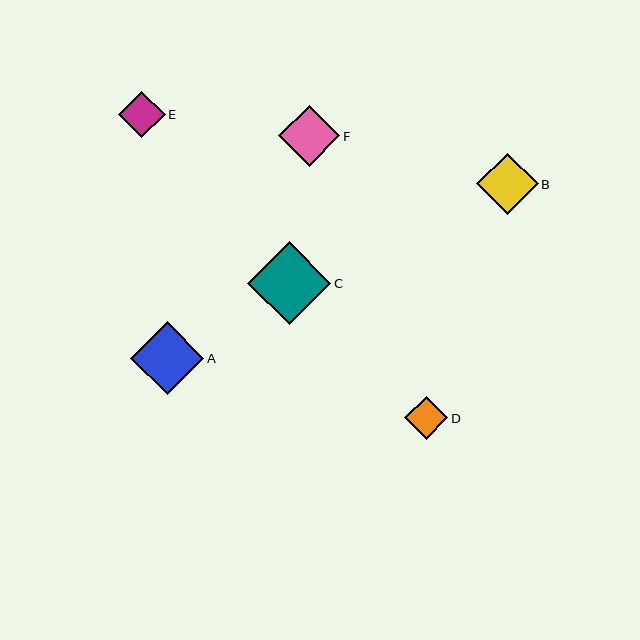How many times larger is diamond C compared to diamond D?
Diamond C is approximately 1.9 times the size of diamond D.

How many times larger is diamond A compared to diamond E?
Diamond A is approximately 1.6 times the size of diamond E.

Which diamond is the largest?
Diamond C is the largest with a size of approximately 83 pixels.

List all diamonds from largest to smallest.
From largest to smallest: C, A, B, F, E, D.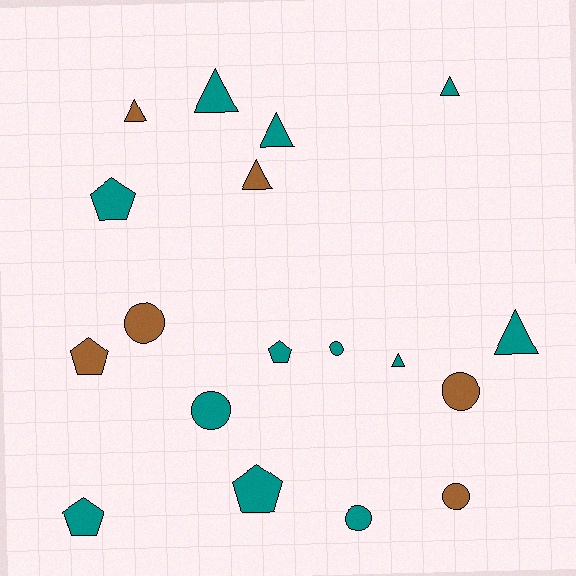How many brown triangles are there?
There are 2 brown triangles.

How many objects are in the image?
There are 18 objects.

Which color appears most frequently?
Teal, with 12 objects.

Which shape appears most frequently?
Triangle, with 7 objects.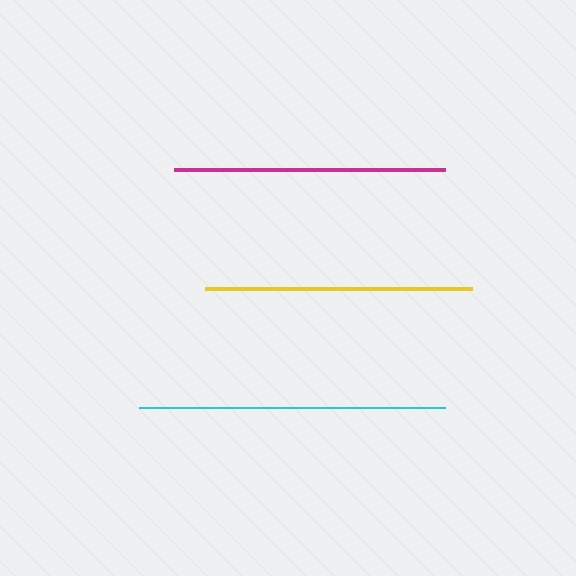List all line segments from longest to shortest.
From longest to shortest: cyan, magenta, yellow.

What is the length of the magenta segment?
The magenta segment is approximately 272 pixels long.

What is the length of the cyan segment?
The cyan segment is approximately 306 pixels long.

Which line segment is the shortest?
The yellow line is the shortest at approximately 268 pixels.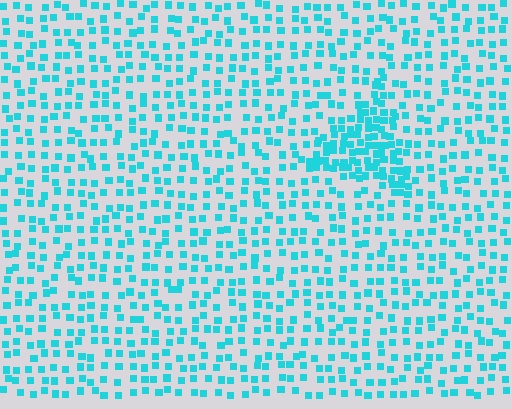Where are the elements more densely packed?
The elements are more densely packed inside the triangle boundary.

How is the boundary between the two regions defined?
The boundary is defined by a change in element density (approximately 2.3x ratio). All elements are the same color, size, and shape.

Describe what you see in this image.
The image contains small cyan elements arranged at two different densities. A triangle-shaped region is visible where the elements are more densely packed than the surrounding area.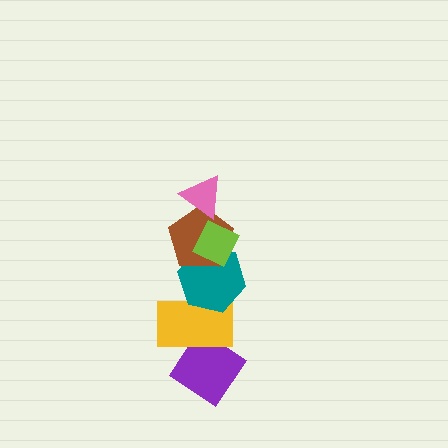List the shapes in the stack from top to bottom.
From top to bottom: the pink triangle, the lime diamond, the brown pentagon, the teal hexagon, the yellow rectangle, the purple diamond.